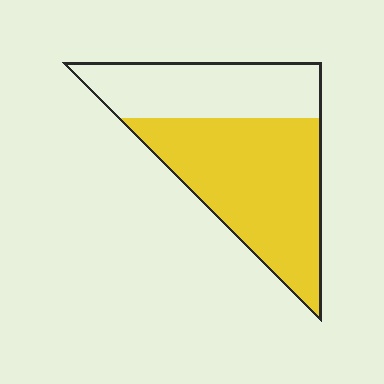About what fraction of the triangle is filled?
About five eighths (5/8).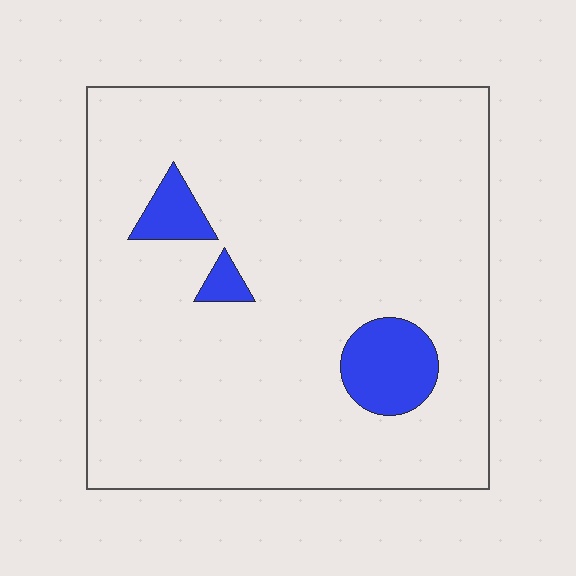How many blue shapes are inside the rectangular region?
3.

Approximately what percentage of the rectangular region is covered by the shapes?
Approximately 10%.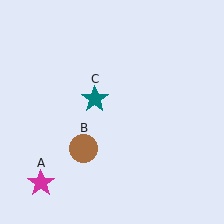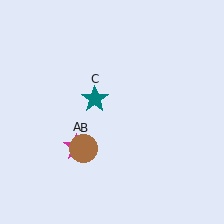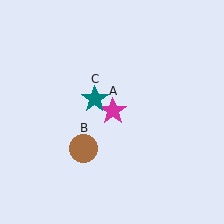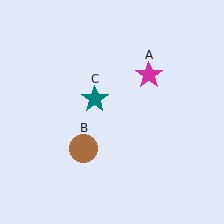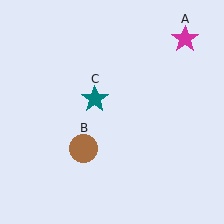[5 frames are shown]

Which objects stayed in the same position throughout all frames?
Brown circle (object B) and teal star (object C) remained stationary.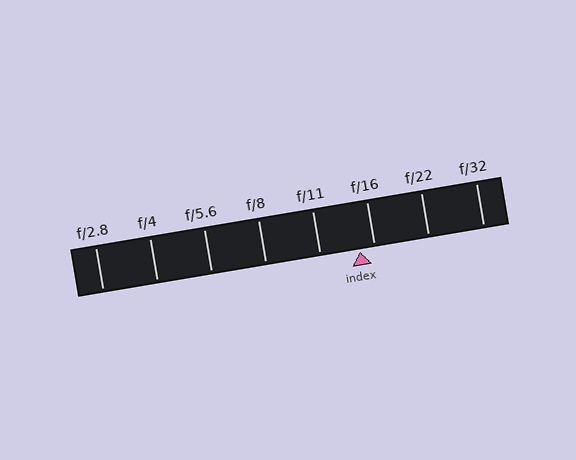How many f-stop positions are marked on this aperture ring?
There are 8 f-stop positions marked.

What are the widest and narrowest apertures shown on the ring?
The widest aperture shown is f/2.8 and the narrowest is f/32.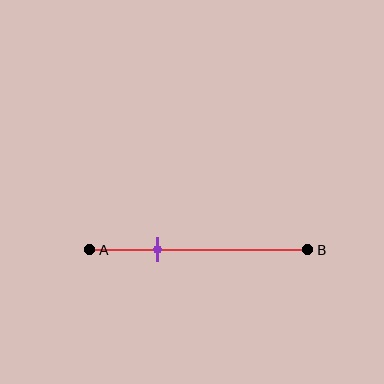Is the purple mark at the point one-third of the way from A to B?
Yes, the mark is approximately at the one-third point.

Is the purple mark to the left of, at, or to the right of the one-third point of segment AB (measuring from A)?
The purple mark is approximately at the one-third point of segment AB.